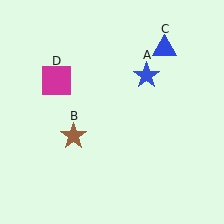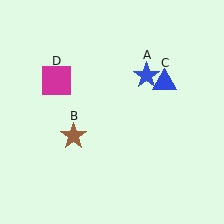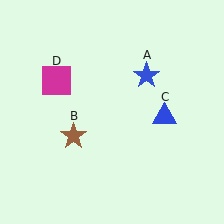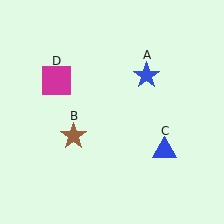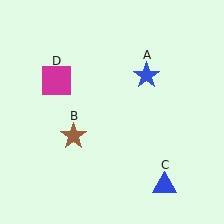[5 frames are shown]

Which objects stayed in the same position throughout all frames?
Blue star (object A) and brown star (object B) and magenta square (object D) remained stationary.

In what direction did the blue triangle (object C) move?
The blue triangle (object C) moved down.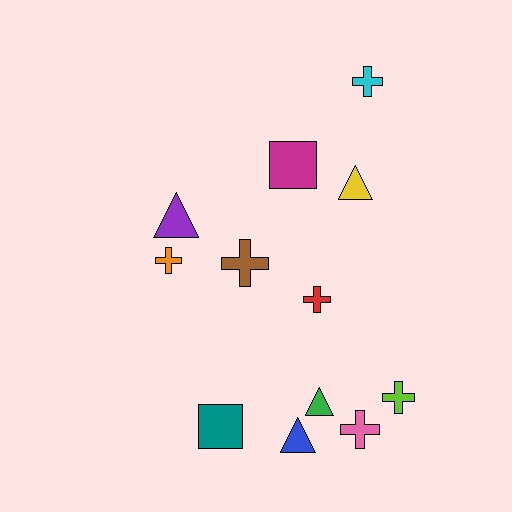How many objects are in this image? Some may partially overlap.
There are 12 objects.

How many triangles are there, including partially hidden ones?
There are 4 triangles.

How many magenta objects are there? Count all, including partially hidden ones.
There is 1 magenta object.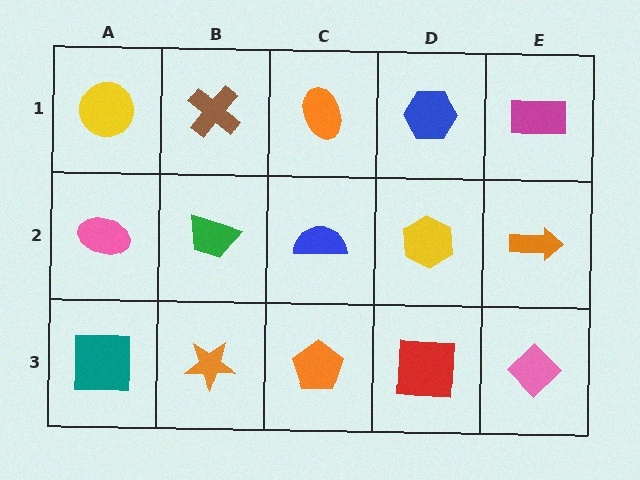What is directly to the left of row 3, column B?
A teal square.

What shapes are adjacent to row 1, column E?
An orange arrow (row 2, column E), a blue hexagon (row 1, column D).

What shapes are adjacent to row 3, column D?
A yellow hexagon (row 2, column D), an orange pentagon (row 3, column C), a pink diamond (row 3, column E).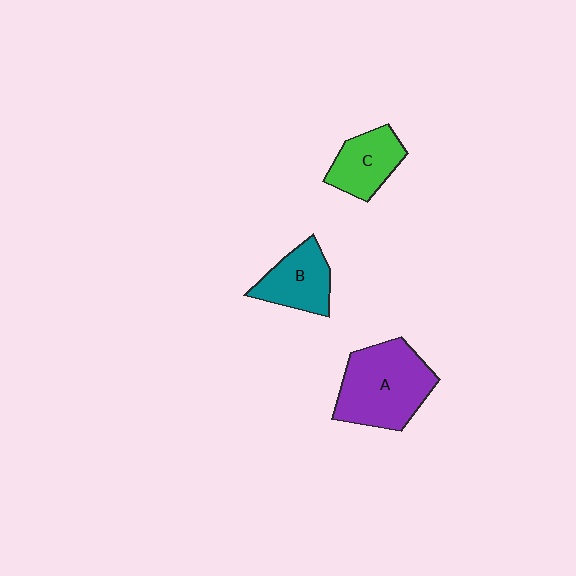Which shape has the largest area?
Shape A (purple).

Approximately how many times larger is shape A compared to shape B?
Approximately 1.7 times.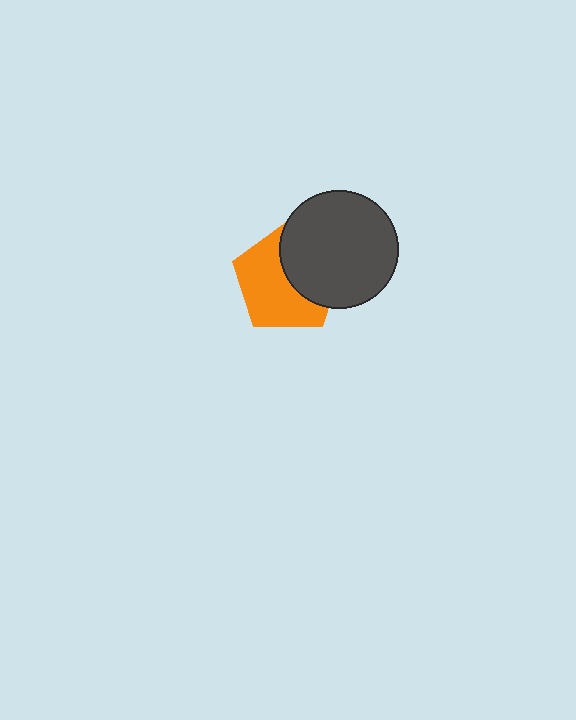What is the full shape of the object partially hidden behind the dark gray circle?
The partially hidden object is an orange pentagon.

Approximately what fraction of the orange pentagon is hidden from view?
Roughly 41% of the orange pentagon is hidden behind the dark gray circle.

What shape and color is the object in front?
The object in front is a dark gray circle.